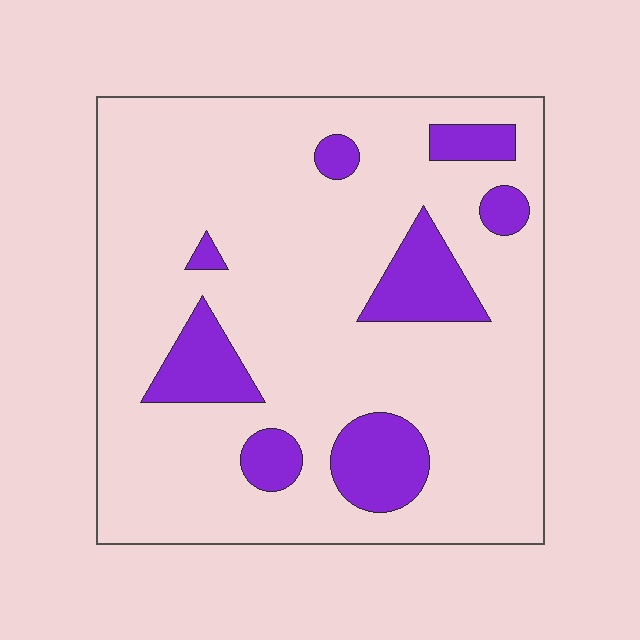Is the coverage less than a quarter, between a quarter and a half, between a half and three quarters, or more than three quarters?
Less than a quarter.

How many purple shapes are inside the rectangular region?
8.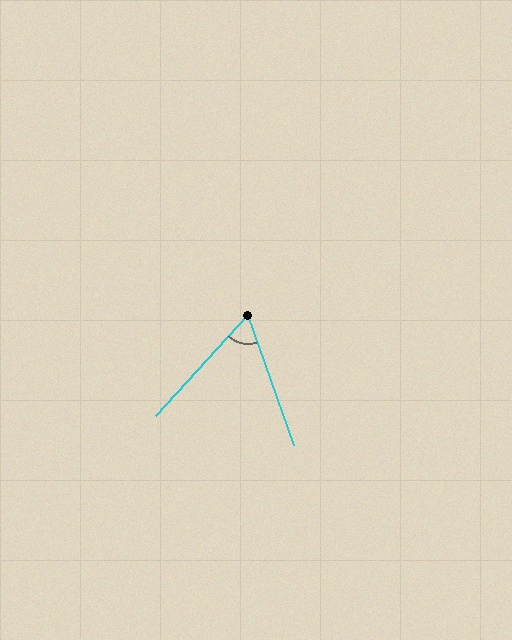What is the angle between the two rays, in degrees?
Approximately 62 degrees.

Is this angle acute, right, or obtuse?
It is acute.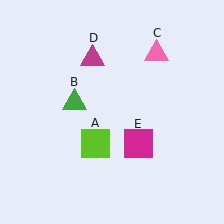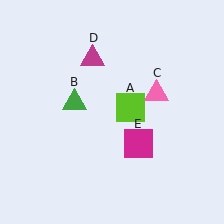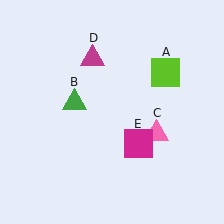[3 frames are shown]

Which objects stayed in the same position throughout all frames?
Green triangle (object B) and magenta triangle (object D) and magenta square (object E) remained stationary.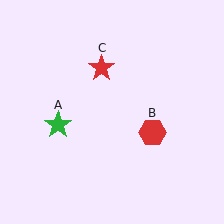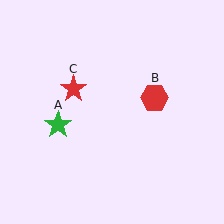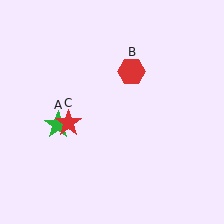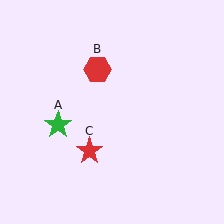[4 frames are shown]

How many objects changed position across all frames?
2 objects changed position: red hexagon (object B), red star (object C).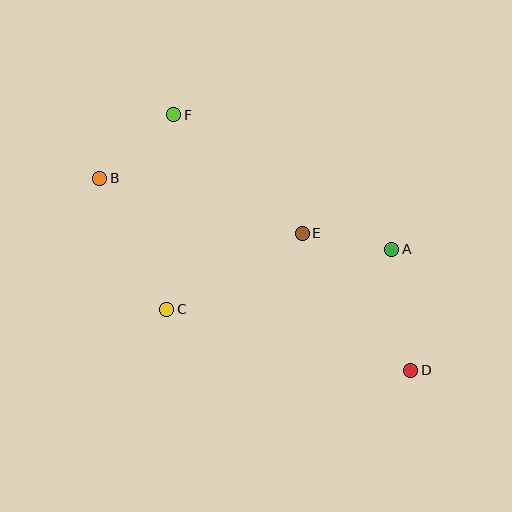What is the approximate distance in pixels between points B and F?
The distance between B and F is approximately 98 pixels.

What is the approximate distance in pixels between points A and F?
The distance between A and F is approximately 256 pixels.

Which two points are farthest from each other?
Points B and D are farthest from each other.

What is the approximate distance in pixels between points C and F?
The distance between C and F is approximately 194 pixels.